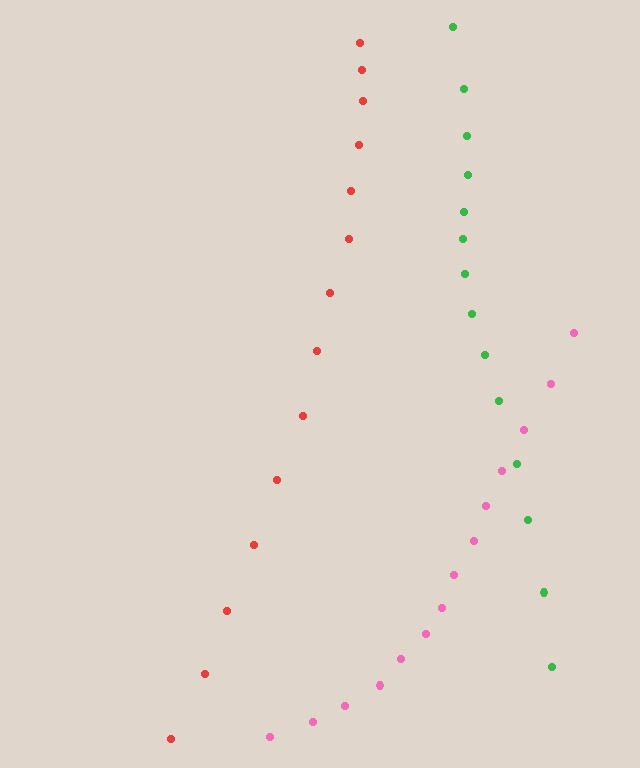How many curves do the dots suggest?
There are 3 distinct paths.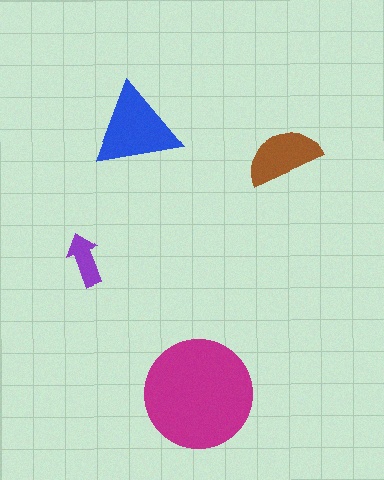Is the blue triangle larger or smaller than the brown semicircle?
Larger.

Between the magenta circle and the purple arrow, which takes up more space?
The magenta circle.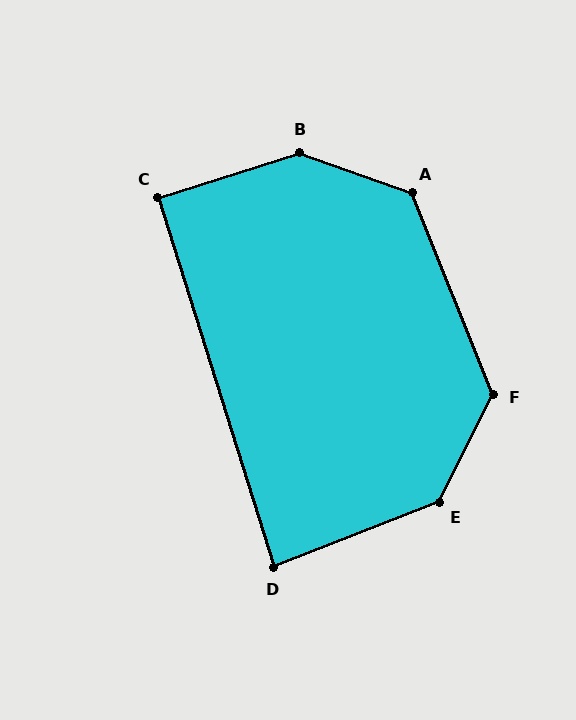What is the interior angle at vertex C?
Approximately 90 degrees (approximately right).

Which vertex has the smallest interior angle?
D, at approximately 86 degrees.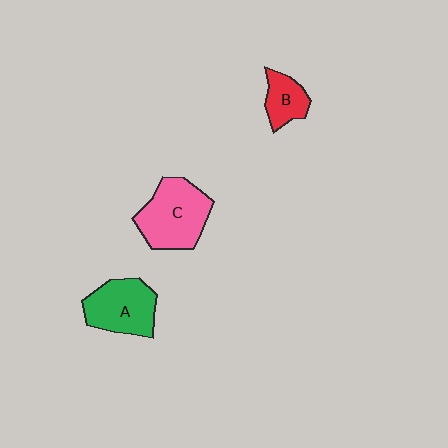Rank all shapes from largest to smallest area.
From largest to smallest: C (pink), A (green), B (red).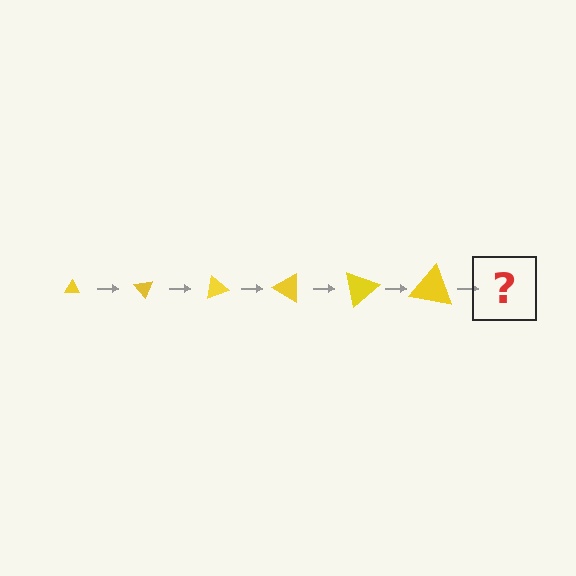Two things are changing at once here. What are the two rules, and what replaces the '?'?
The two rules are that the triangle grows larger each step and it rotates 50 degrees each step. The '?' should be a triangle, larger than the previous one and rotated 300 degrees from the start.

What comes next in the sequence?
The next element should be a triangle, larger than the previous one and rotated 300 degrees from the start.